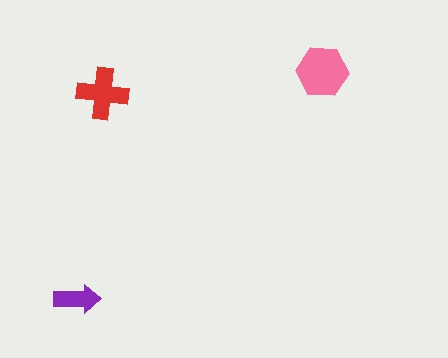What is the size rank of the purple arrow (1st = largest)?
3rd.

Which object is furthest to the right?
The pink hexagon is rightmost.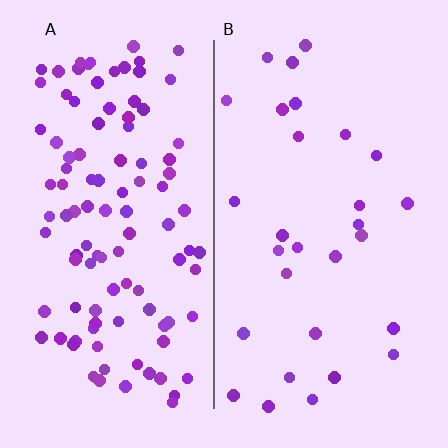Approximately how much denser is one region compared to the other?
Approximately 3.6× — region A over region B.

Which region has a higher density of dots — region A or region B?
A (the left).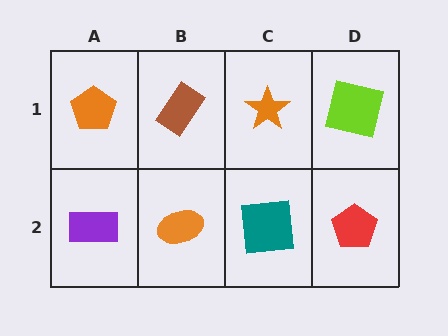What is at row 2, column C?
A teal square.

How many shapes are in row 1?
4 shapes.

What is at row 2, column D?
A red pentagon.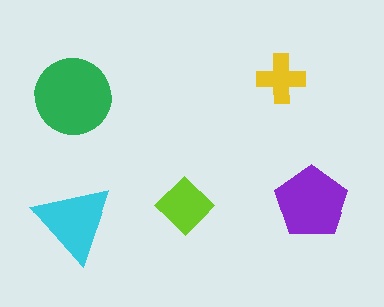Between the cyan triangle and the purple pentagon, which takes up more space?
The purple pentagon.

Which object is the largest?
The green circle.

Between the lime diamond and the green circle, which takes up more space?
The green circle.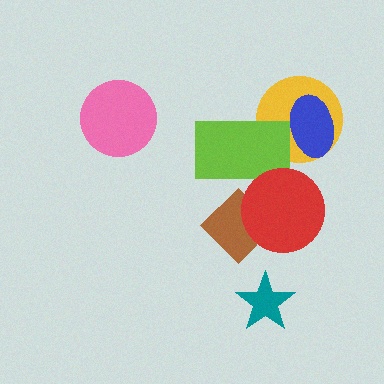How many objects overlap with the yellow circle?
2 objects overlap with the yellow circle.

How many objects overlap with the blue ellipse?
1 object overlaps with the blue ellipse.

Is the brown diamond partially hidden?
Yes, it is partially covered by another shape.